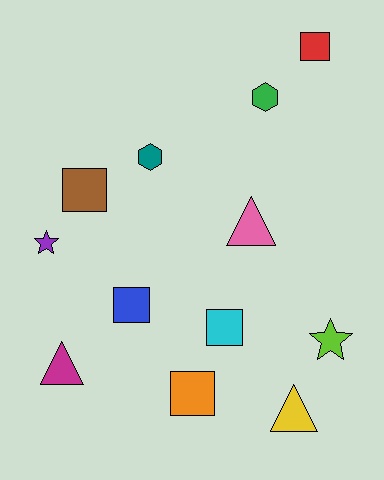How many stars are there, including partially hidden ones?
There are 2 stars.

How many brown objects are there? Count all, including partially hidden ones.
There is 1 brown object.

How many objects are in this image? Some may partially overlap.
There are 12 objects.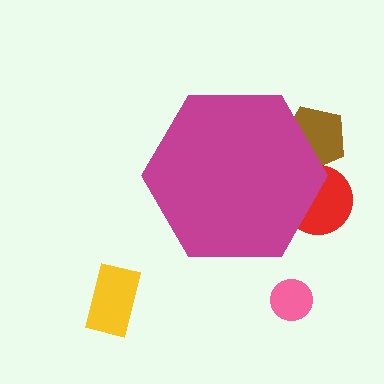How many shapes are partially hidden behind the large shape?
2 shapes are partially hidden.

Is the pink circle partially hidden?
No, the pink circle is fully visible.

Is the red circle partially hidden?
Yes, the red circle is partially hidden behind the magenta hexagon.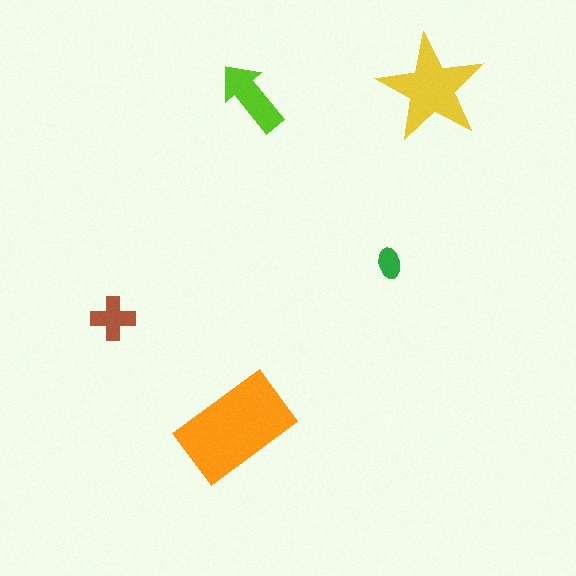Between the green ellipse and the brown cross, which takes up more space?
The brown cross.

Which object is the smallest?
The green ellipse.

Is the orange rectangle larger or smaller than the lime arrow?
Larger.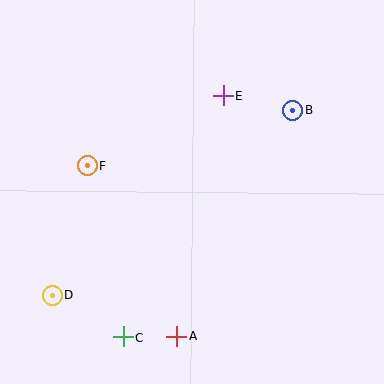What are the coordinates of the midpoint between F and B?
The midpoint between F and B is at (190, 138).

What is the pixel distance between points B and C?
The distance between B and C is 283 pixels.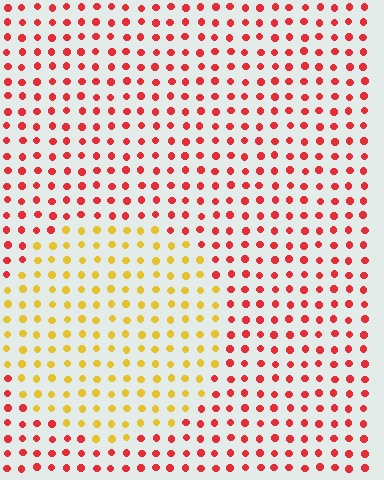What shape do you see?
I see a circle.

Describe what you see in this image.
The image is filled with small red elements in a uniform arrangement. A circle-shaped region is visible where the elements are tinted to a slightly different hue, forming a subtle color boundary.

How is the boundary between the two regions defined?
The boundary is defined purely by a slight shift in hue (about 53 degrees). Spacing, size, and orientation are identical on both sides.